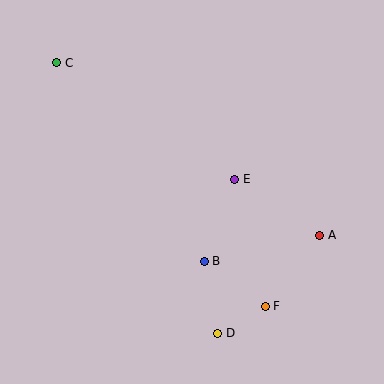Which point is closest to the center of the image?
Point E at (235, 179) is closest to the center.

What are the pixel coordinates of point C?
Point C is at (57, 63).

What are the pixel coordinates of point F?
Point F is at (265, 306).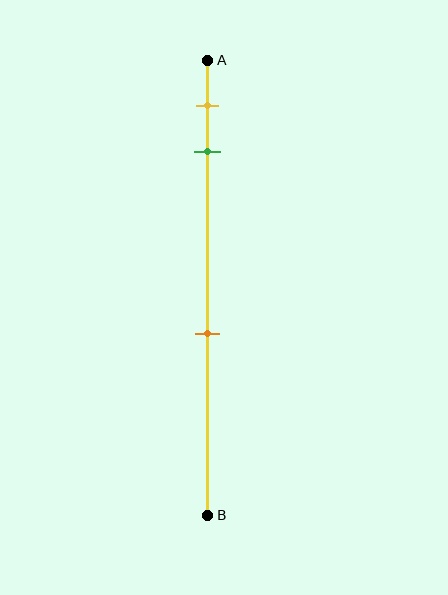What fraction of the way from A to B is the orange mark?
The orange mark is approximately 60% (0.6) of the way from A to B.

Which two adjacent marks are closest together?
The yellow and green marks are the closest adjacent pair.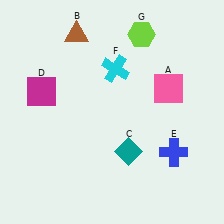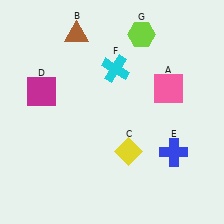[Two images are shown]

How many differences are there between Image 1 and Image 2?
There is 1 difference between the two images.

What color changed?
The diamond (C) changed from teal in Image 1 to yellow in Image 2.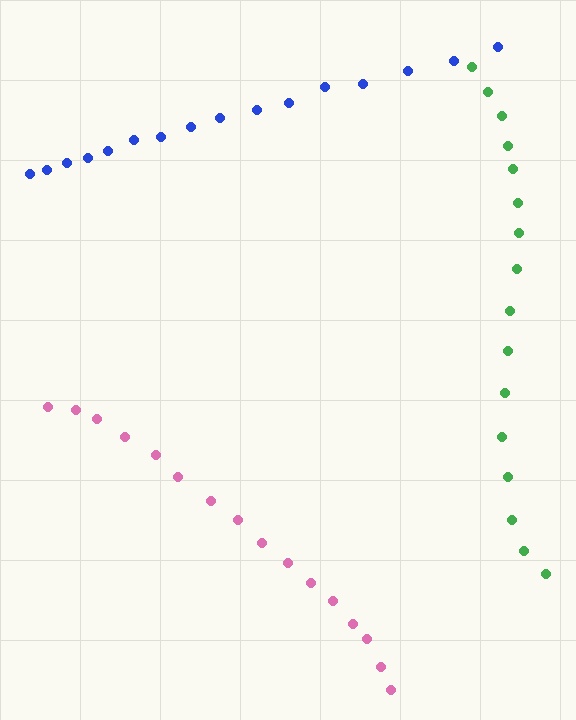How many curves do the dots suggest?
There are 3 distinct paths.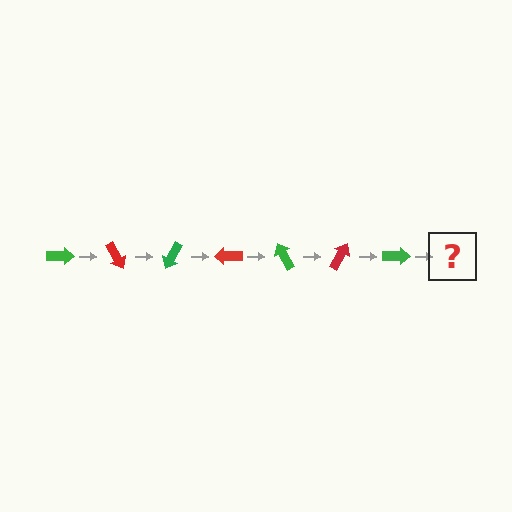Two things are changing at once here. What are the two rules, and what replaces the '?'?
The two rules are that it rotates 60 degrees each step and the color cycles through green and red. The '?' should be a red arrow, rotated 420 degrees from the start.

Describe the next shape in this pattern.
It should be a red arrow, rotated 420 degrees from the start.